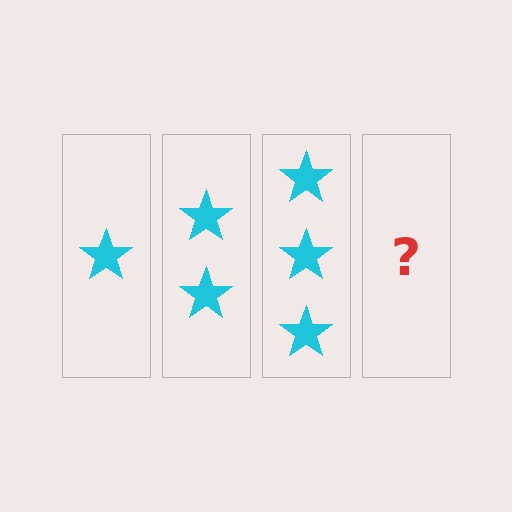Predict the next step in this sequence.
The next step is 4 stars.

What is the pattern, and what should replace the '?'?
The pattern is that each step adds one more star. The '?' should be 4 stars.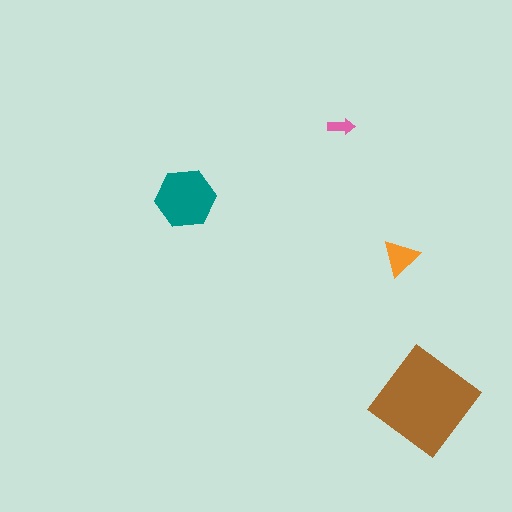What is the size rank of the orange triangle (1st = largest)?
3rd.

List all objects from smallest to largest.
The pink arrow, the orange triangle, the teal hexagon, the brown diamond.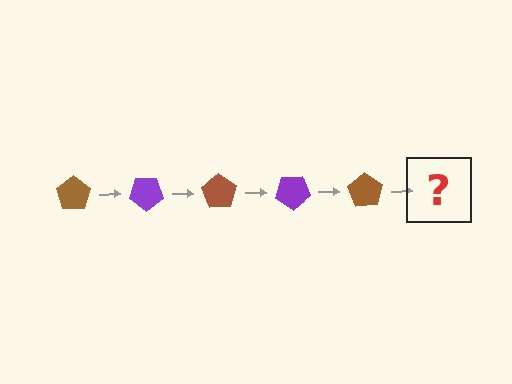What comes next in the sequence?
The next element should be a purple pentagon, rotated 175 degrees from the start.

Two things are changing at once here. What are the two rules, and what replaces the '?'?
The two rules are that it rotates 35 degrees each step and the color cycles through brown and purple. The '?' should be a purple pentagon, rotated 175 degrees from the start.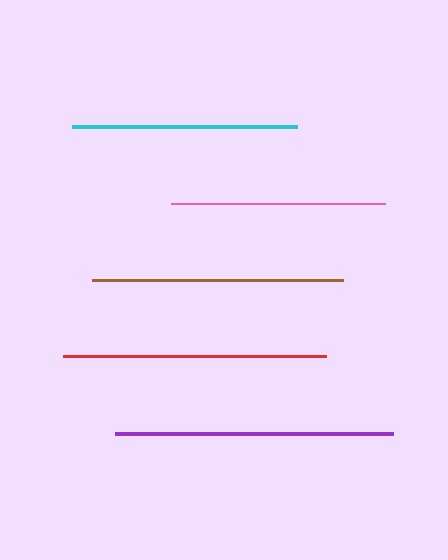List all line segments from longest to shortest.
From longest to shortest: purple, red, brown, cyan, pink.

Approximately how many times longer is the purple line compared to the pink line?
The purple line is approximately 1.3 times the length of the pink line.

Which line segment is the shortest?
The pink line is the shortest at approximately 214 pixels.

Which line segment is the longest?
The purple line is the longest at approximately 278 pixels.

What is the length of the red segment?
The red segment is approximately 263 pixels long.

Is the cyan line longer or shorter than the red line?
The red line is longer than the cyan line.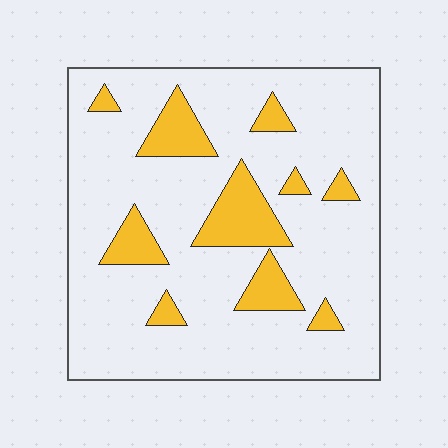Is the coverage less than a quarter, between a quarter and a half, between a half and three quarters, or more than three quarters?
Less than a quarter.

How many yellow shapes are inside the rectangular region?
10.